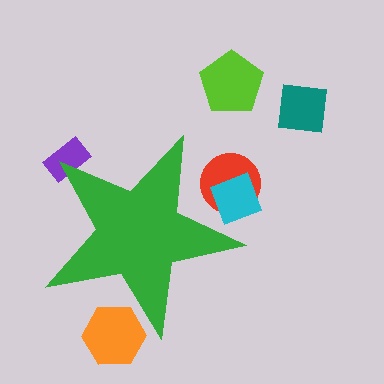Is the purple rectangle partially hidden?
Yes, the purple rectangle is partially hidden behind the green star.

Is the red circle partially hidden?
Yes, the red circle is partially hidden behind the green star.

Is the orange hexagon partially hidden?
Yes, the orange hexagon is partially hidden behind the green star.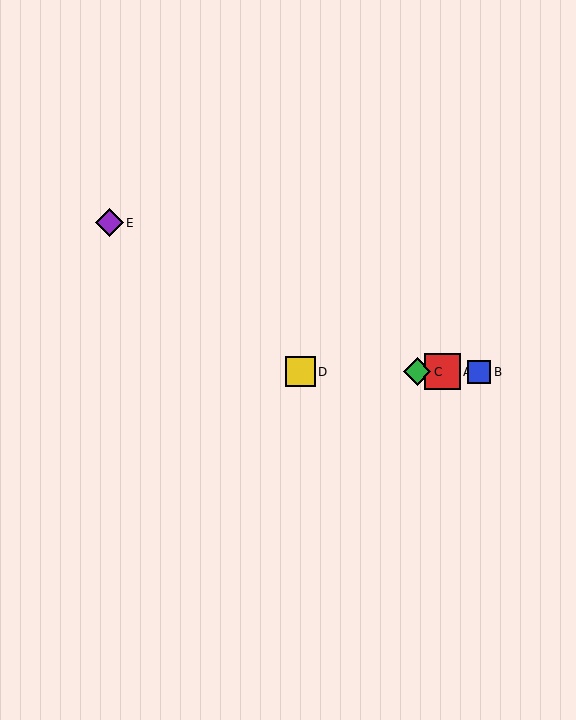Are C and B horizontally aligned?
Yes, both are at y≈372.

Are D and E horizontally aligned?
No, D is at y≈372 and E is at y≈223.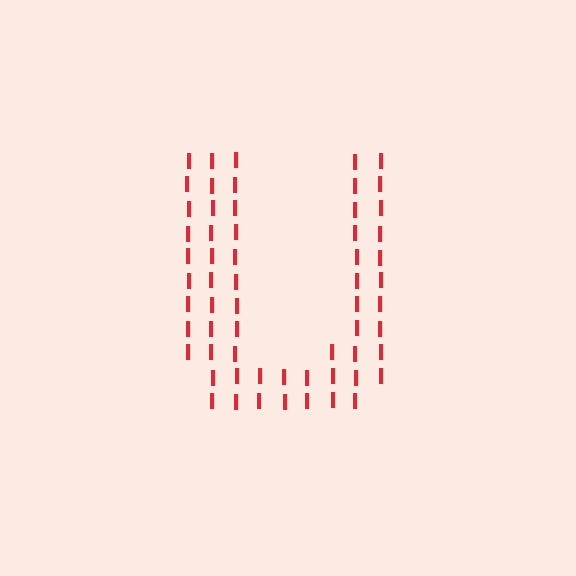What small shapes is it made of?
It is made of small letter I's.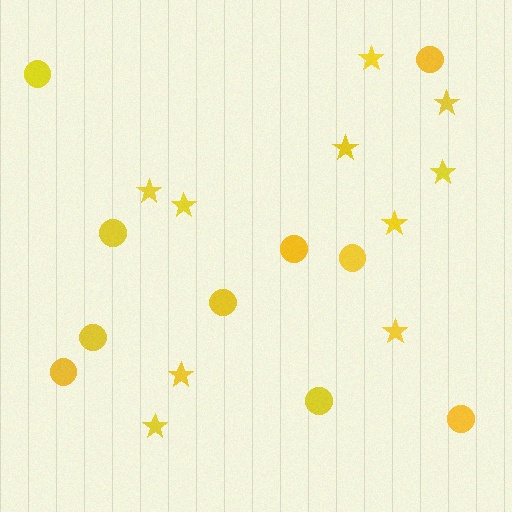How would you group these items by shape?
There are 2 groups: one group of circles (10) and one group of stars (10).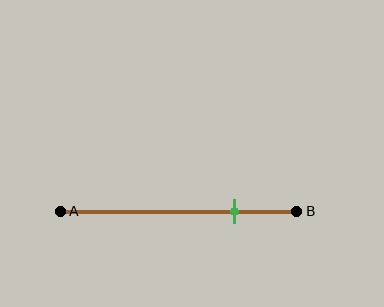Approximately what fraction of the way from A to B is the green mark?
The green mark is approximately 75% of the way from A to B.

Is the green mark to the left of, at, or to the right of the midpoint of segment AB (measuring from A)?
The green mark is to the right of the midpoint of segment AB.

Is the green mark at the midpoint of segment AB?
No, the mark is at about 75% from A, not at the 50% midpoint.